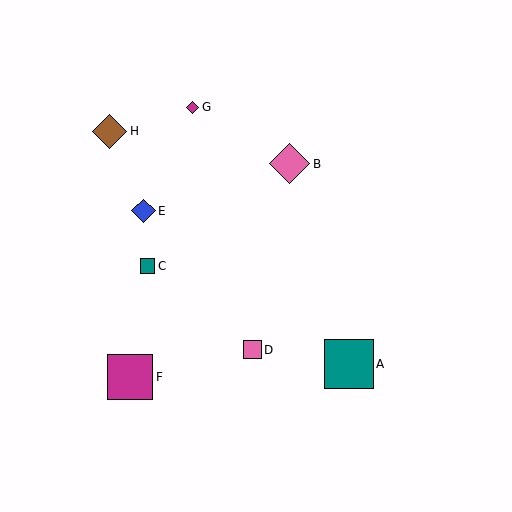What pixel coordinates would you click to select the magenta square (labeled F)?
Click at (130, 377) to select the magenta square F.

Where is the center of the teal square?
The center of the teal square is at (349, 364).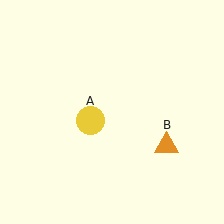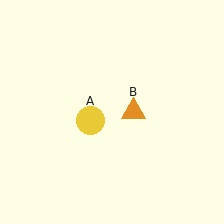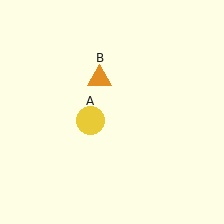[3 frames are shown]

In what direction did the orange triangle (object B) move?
The orange triangle (object B) moved up and to the left.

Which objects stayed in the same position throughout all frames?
Yellow circle (object A) remained stationary.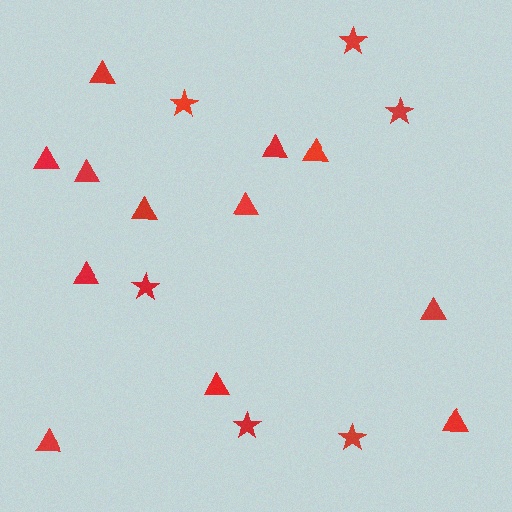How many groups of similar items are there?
There are 2 groups: one group of stars (6) and one group of triangles (12).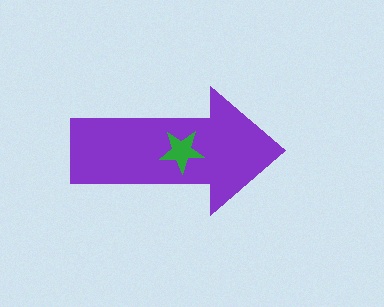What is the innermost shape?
The green star.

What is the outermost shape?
The purple arrow.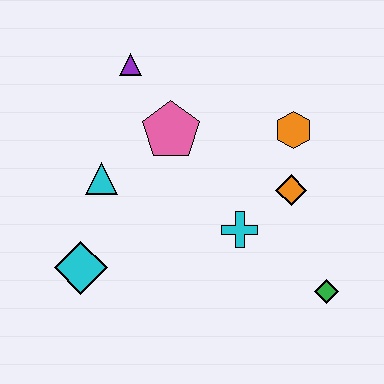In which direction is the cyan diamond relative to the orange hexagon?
The cyan diamond is to the left of the orange hexagon.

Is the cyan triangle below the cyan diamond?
No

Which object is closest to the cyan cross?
The orange diamond is closest to the cyan cross.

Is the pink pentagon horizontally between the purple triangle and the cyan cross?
Yes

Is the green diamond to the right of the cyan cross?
Yes